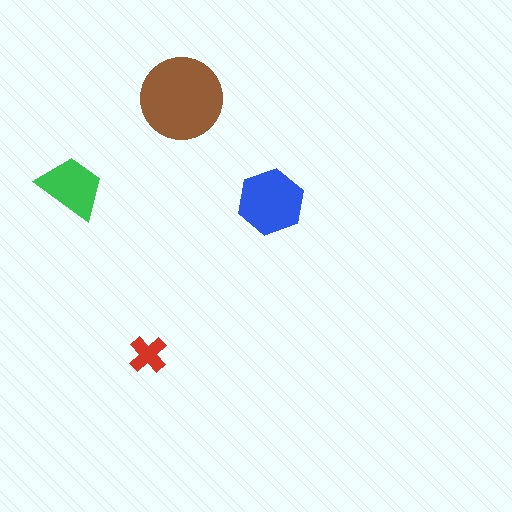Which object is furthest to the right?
The blue hexagon is rightmost.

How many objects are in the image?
There are 4 objects in the image.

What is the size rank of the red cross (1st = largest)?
4th.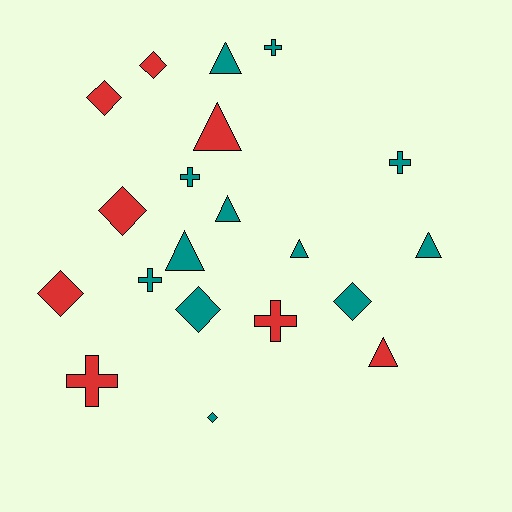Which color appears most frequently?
Teal, with 12 objects.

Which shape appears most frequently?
Triangle, with 7 objects.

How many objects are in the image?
There are 20 objects.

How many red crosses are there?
There are 2 red crosses.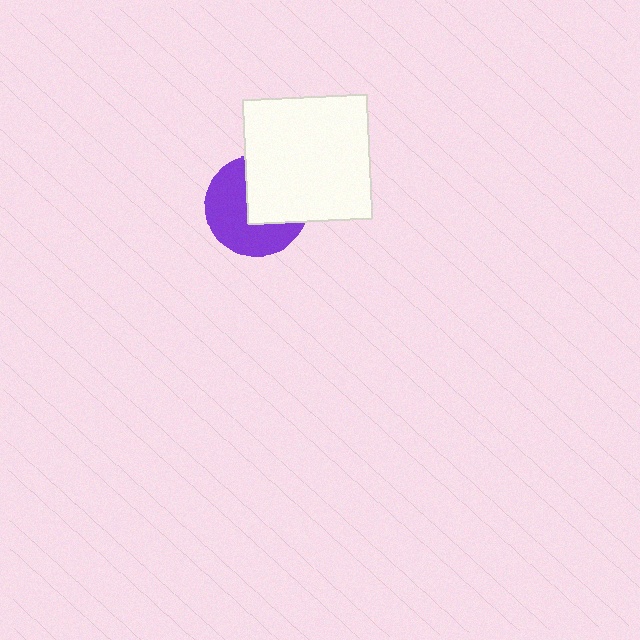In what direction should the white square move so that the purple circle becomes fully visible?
The white square should move toward the upper-right. That is the shortest direction to clear the overlap and leave the purple circle fully visible.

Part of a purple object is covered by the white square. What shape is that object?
It is a circle.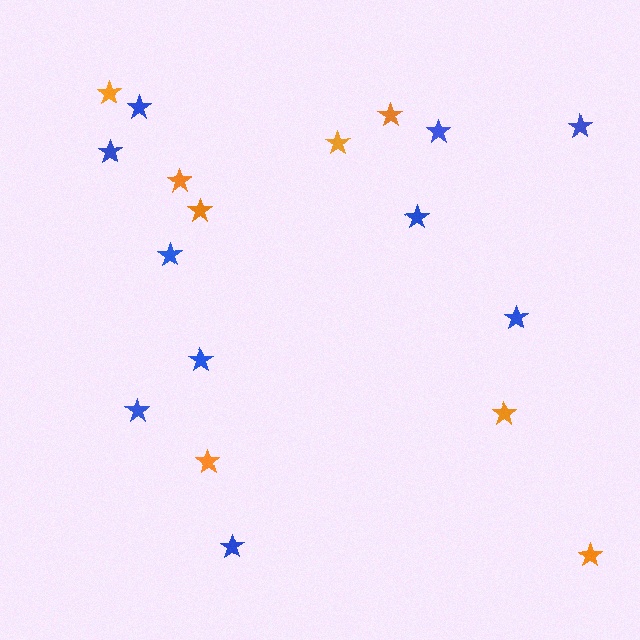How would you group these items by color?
There are 2 groups: one group of blue stars (10) and one group of orange stars (8).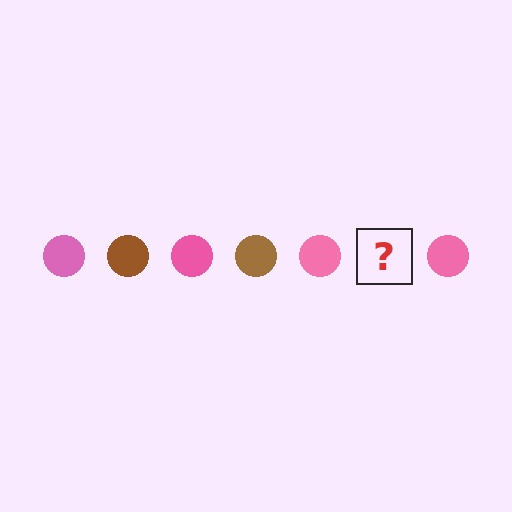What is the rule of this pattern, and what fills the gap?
The rule is that the pattern cycles through pink, brown circles. The gap should be filled with a brown circle.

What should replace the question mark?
The question mark should be replaced with a brown circle.